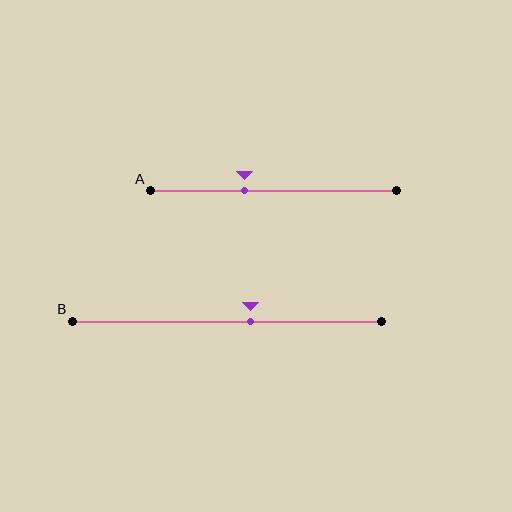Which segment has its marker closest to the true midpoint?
Segment B has its marker closest to the true midpoint.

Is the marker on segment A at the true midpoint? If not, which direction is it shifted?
No, the marker on segment A is shifted to the left by about 12% of the segment length.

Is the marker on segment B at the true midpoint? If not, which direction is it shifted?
No, the marker on segment B is shifted to the right by about 8% of the segment length.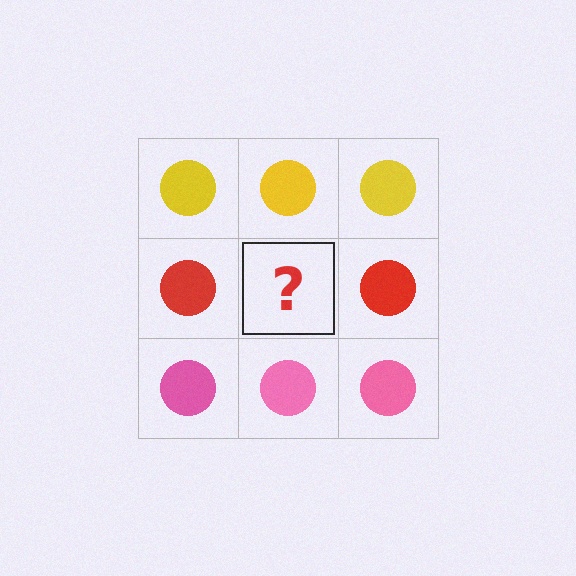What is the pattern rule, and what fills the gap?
The rule is that each row has a consistent color. The gap should be filled with a red circle.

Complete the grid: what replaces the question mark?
The question mark should be replaced with a red circle.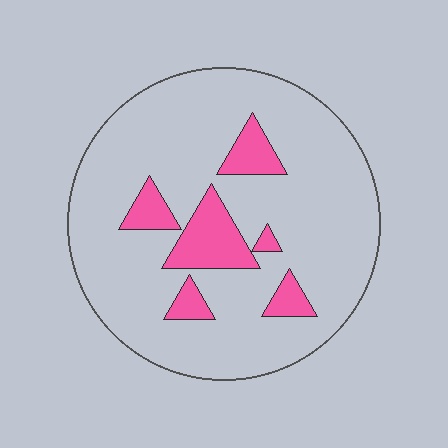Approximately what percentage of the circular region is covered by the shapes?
Approximately 15%.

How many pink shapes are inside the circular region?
6.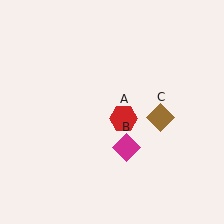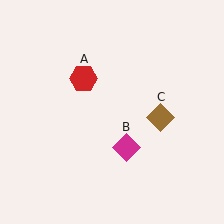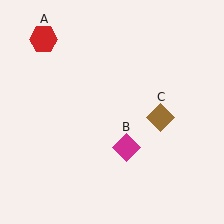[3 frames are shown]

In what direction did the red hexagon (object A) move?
The red hexagon (object A) moved up and to the left.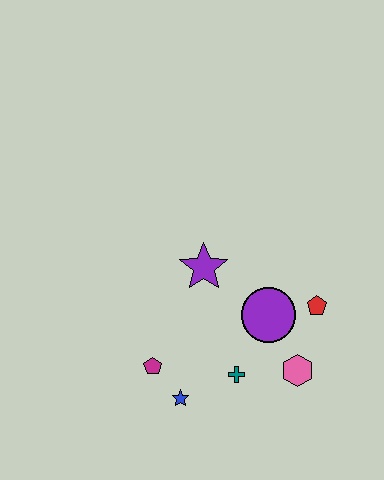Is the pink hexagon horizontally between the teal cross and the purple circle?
No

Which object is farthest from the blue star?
The red pentagon is farthest from the blue star.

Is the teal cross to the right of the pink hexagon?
No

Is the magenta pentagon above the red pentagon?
No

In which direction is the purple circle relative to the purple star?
The purple circle is to the right of the purple star.